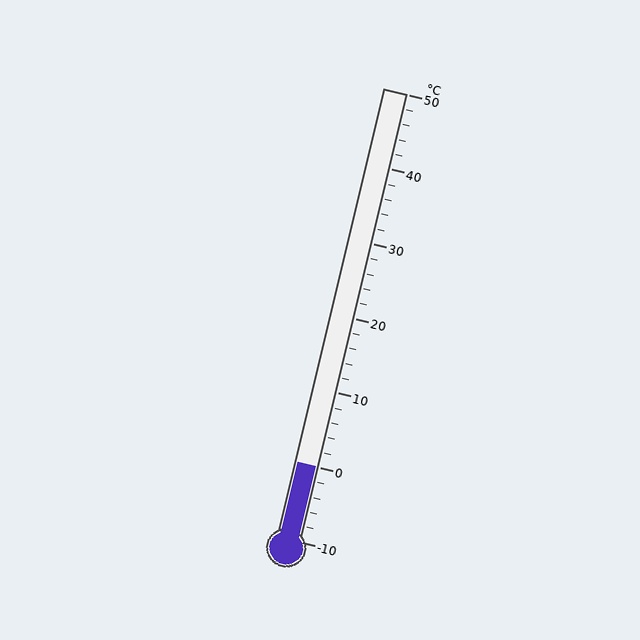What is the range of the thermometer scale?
The thermometer scale ranges from -10°C to 50°C.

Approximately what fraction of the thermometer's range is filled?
The thermometer is filled to approximately 15% of its range.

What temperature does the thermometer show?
The thermometer shows approximately 0°C.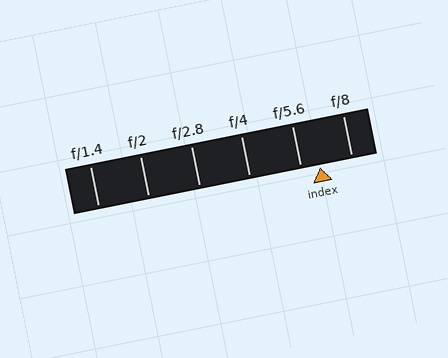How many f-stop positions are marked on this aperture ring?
There are 6 f-stop positions marked.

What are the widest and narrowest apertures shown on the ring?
The widest aperture shown is f/1.4 and the narrowest is f/8.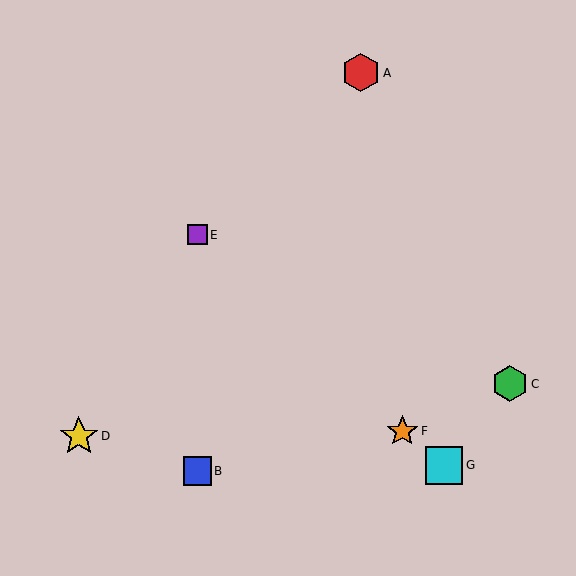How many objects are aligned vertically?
2 objects (B, E) are aligned vertically.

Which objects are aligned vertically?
Objects B, E are aligned vertically.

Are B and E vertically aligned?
Yes, both are at x≈197.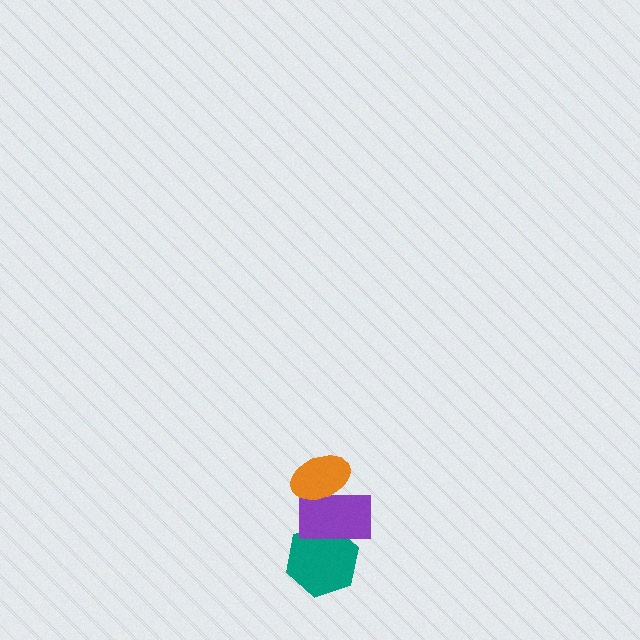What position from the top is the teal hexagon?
The teal hexagon is 3rd from the top.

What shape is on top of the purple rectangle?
The orange ellipse is on top of the purple rectangle.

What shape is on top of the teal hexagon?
The purple rectangle is on top of the teal hexagon.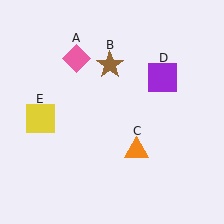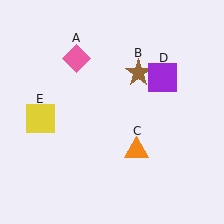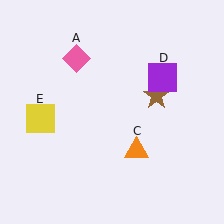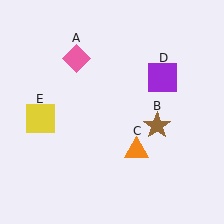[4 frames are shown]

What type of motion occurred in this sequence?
The brown star (object B) rotated clockwise around the center of the scene.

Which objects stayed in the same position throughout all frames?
Pink diamond (object A) and orange triangle (object C) and purple square (object D) and yellow square (object E) remained stationary.